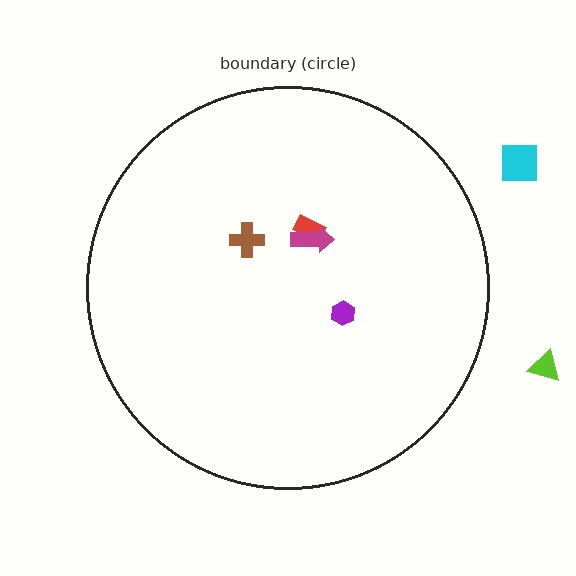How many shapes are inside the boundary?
4 inside, 2 outside.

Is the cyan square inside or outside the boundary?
Outside.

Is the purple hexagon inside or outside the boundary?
Inside.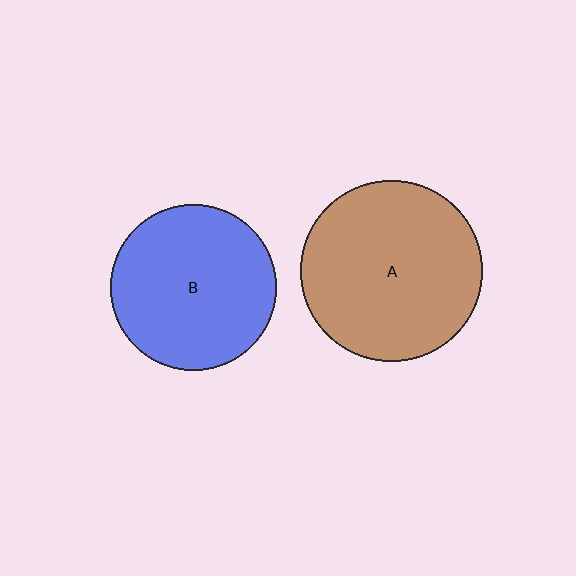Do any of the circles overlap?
No, none of the circles overlap.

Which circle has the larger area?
Circle A (brown).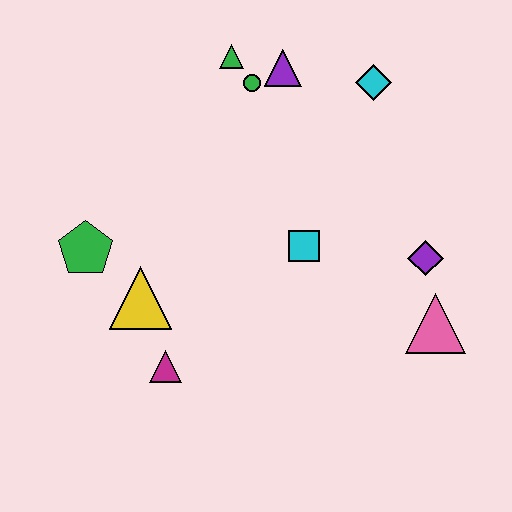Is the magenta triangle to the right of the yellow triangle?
Yes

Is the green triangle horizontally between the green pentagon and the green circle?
Yes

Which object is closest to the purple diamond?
The pink triangle is closest to the purple diamond.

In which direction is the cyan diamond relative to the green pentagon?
The cyan diamond is to the right of the green pentagon.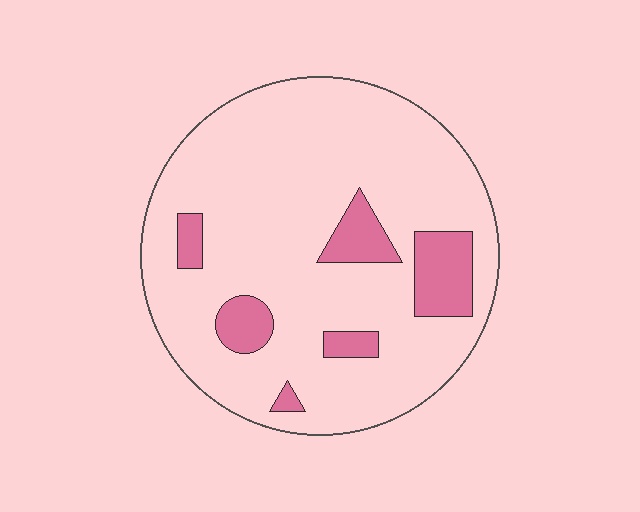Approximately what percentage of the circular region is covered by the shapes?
Approximately 15%.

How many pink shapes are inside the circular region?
6.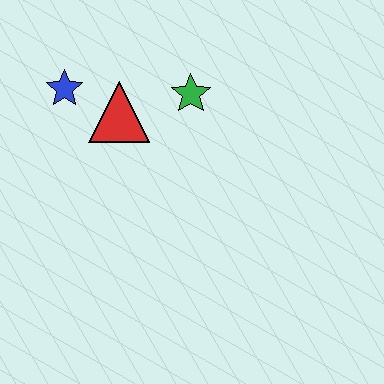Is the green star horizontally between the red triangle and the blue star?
No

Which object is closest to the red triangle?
The blue star is closest to the red triangle.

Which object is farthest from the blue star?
The green star is farthest from the blue star.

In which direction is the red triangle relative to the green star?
The red triangle is to the left of the green star.